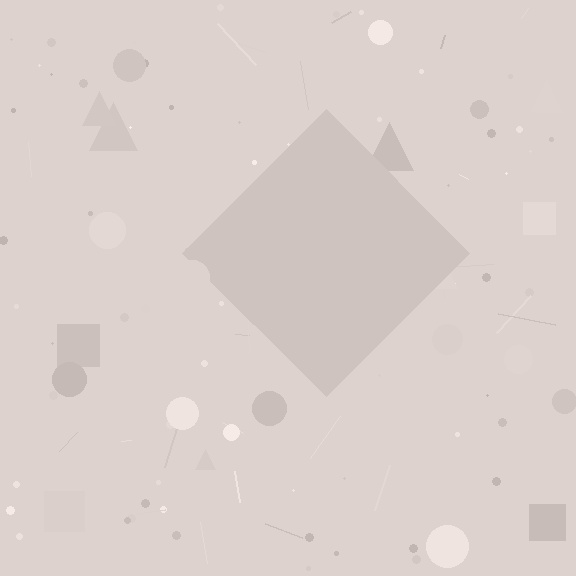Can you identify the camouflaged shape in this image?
The camouflaged shape is a diamond.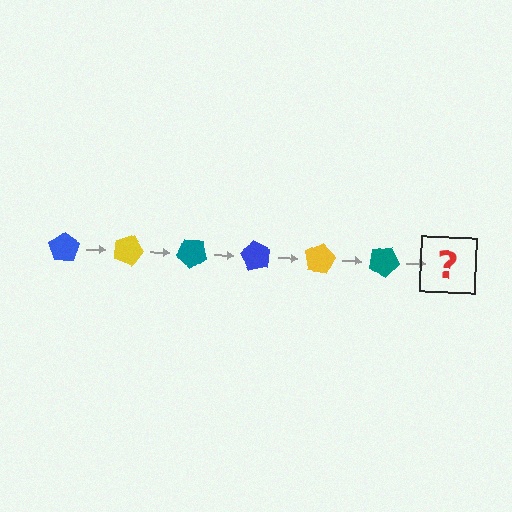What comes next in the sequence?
The next element should be a blue pentagon, rotated 120 degrees from the start.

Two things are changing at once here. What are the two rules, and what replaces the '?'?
The two rules are that it rotates 20 degrees each step and the color cycles through blue, yellow, and teal. The '?' should be a blue pentagon, rotated 120 degrees from the start.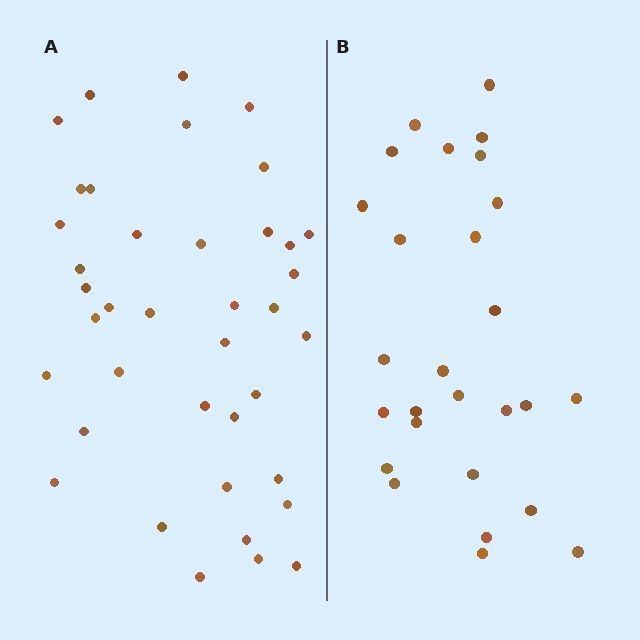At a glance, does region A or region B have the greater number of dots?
Region A (the left region) has more dots.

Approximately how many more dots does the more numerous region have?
Region A has roughly 12 or so more dots than region B.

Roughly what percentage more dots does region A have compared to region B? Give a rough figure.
About 45% more.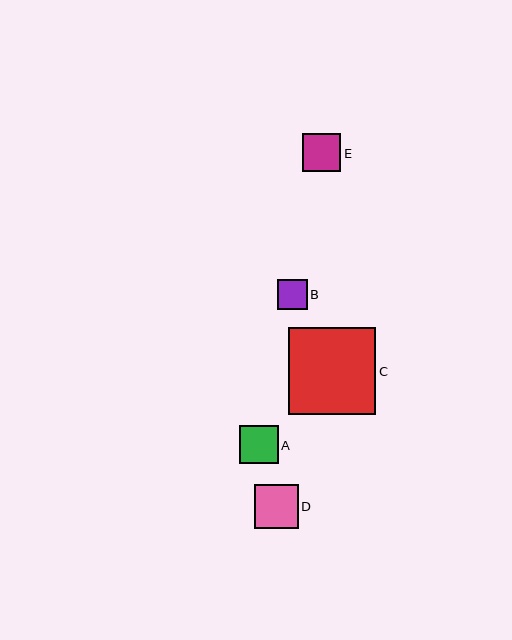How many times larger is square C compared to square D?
Square C is approximately 2.0 times the size of square D.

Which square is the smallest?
Square B is the smallest with a size of approximately 30 pixels.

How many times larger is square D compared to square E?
Square D is approximately 1.1 times the size of square E.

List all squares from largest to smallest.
From largest to smallest: C, D, A, E, B.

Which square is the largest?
Square C is the largest with a size of approximately 87 pixels.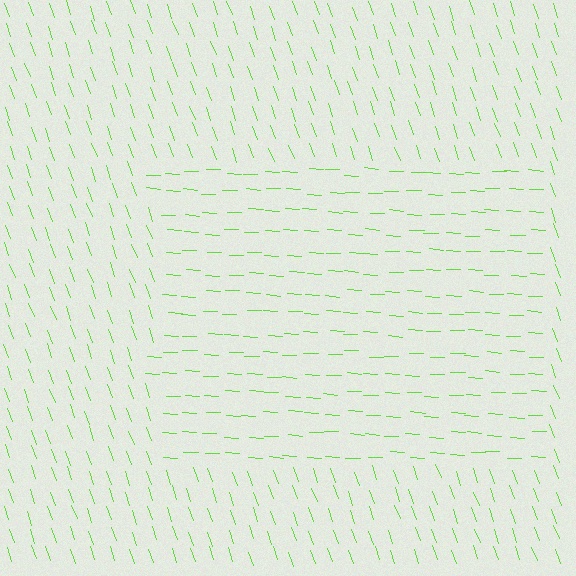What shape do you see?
I see a rectangle.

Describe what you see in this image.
The image is filled with small lime line segments. A rectangle region in the image has lines oriented differently from the surrounding lines, creating a visible texture boundary.